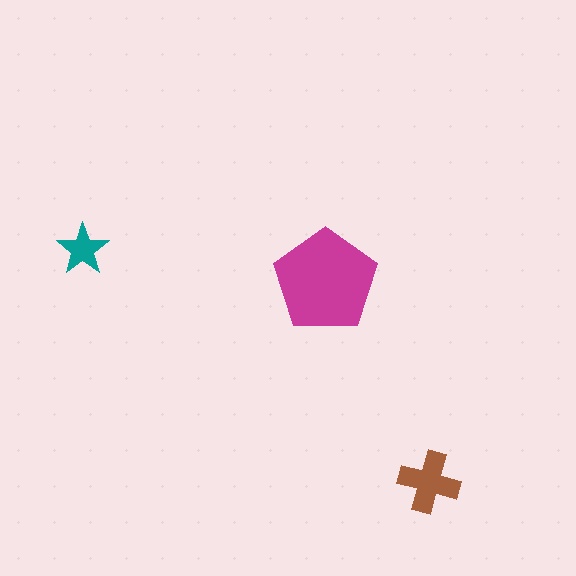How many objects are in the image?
There are 3 objects in the image.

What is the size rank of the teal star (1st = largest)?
3rd.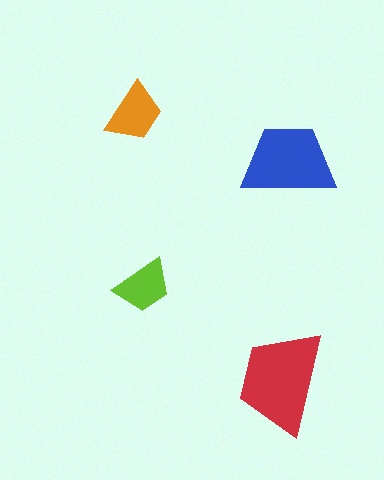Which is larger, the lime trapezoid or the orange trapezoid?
The orange one.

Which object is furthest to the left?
The orange trapezoid is leftmost.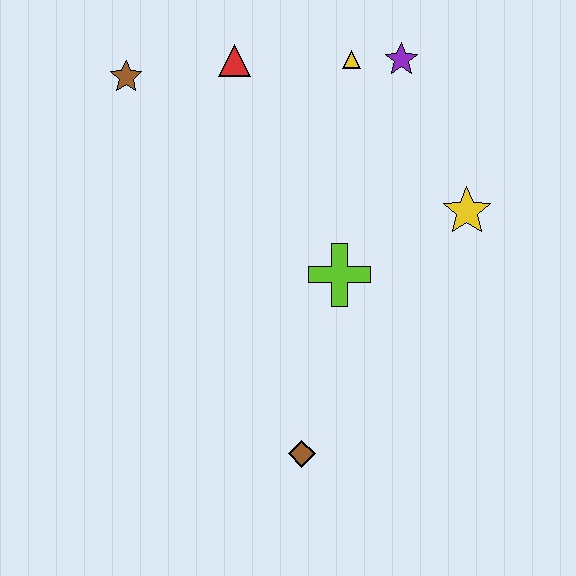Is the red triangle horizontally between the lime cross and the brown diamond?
No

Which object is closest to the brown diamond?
The lime cross is closest to the brown diamond.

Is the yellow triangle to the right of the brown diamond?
Yes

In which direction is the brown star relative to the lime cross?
The brown star is to the left of the lime cross.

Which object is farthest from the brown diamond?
The brown star is farthest from the brown diamond.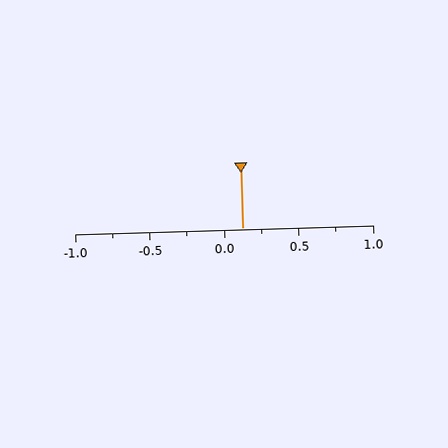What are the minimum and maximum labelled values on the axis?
The axis runs from -1.0 to 1.0.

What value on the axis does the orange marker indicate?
The marker indicates approximately 0.12.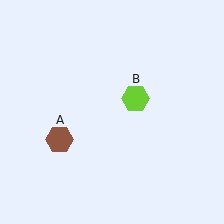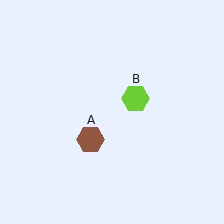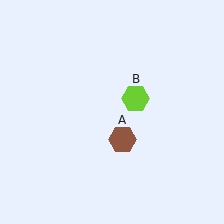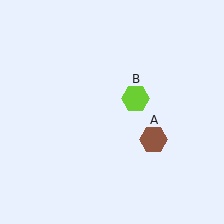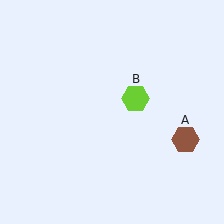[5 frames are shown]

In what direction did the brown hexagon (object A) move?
The brown hexagon (object A) moved right.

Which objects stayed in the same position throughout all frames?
Lime hexagon (object B) remained stationary.